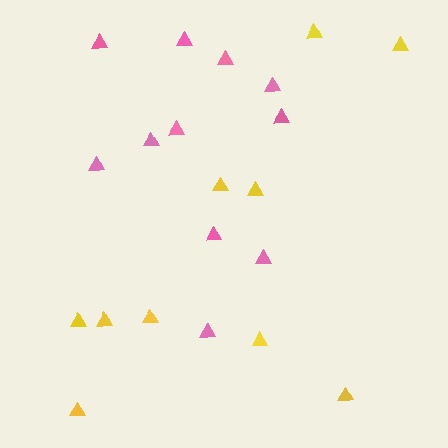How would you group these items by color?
There are 2 groups: one group of pink triangles (11) and one group of yellow triangles (10).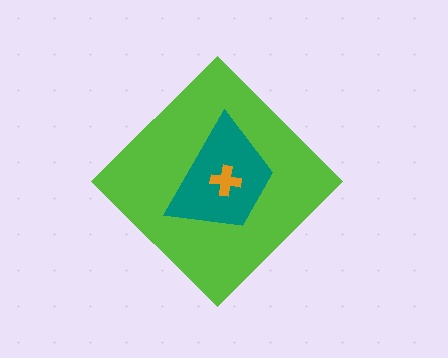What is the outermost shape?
The lime diamond.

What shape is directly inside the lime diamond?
The teal trapezoid.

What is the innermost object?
The orange cross.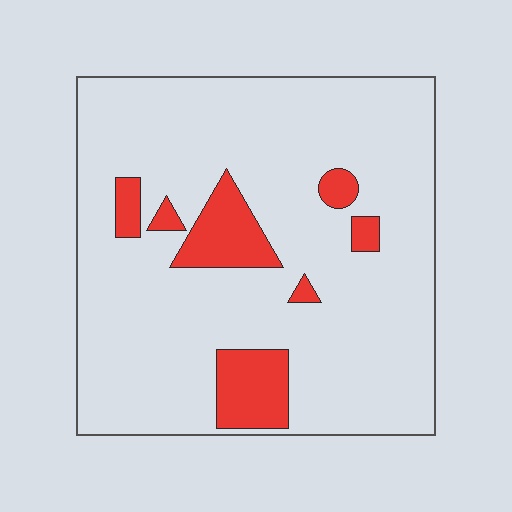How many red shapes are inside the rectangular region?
7.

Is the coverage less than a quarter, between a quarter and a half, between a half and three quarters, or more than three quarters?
Less than a quarter.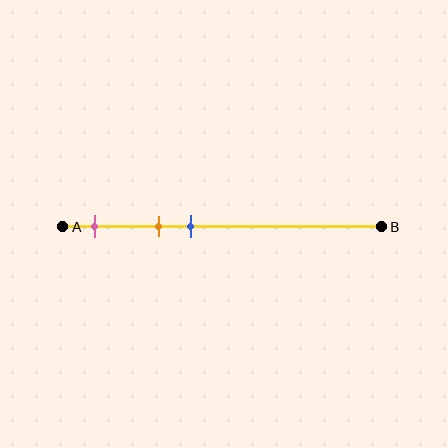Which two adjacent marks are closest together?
The orange and blue marks are the closest adjacent pair.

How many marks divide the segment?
There are 3 marks dividing the segment.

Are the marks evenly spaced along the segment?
Yes, the marks are approximately evenly spaced.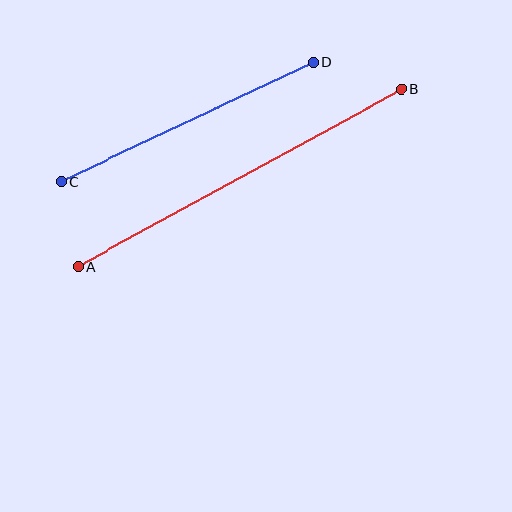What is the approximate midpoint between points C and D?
The midpoint is at approximately (187, 122) pixels.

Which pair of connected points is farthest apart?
Points A and B are farthest apart.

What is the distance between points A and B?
The distance is approximately 369 pixels.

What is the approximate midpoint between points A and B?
The midpoint is at approximately (240, 178) pixels.